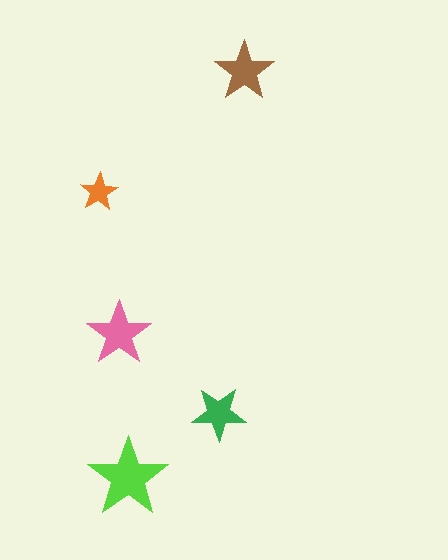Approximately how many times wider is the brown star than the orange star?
About 1.5 times wider.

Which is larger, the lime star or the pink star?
The lime one.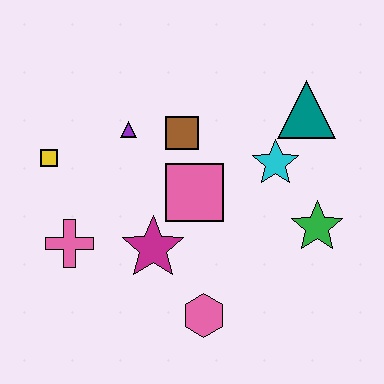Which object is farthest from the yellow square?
The green star is farthest from the yellow square.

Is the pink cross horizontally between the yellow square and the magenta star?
Yes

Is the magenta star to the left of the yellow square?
No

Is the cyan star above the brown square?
No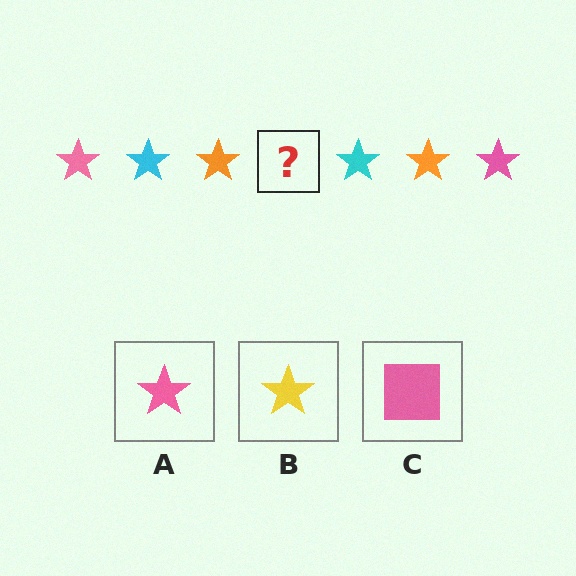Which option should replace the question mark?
Option A.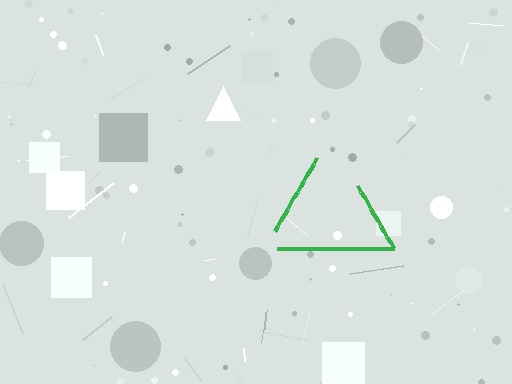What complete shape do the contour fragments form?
The contour fragments form a triangle.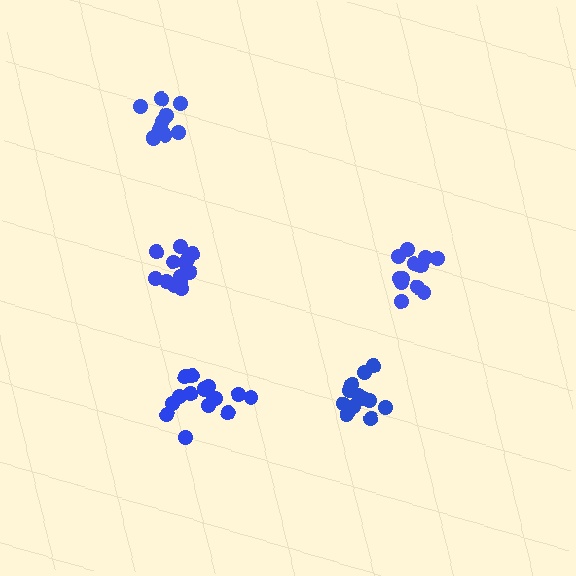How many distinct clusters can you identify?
There are 5 distinct clusters.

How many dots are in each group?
Group 1: 13 dots, Group 2: 16 dots, Group 3: 13 dots, Group 4: 13 dots, Group 5: 13 dots (68 total).